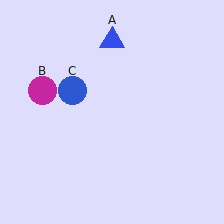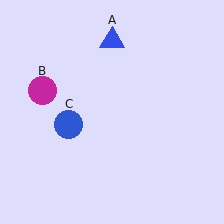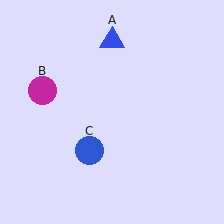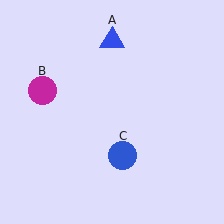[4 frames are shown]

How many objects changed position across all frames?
1 object changed position: blue circle (object C).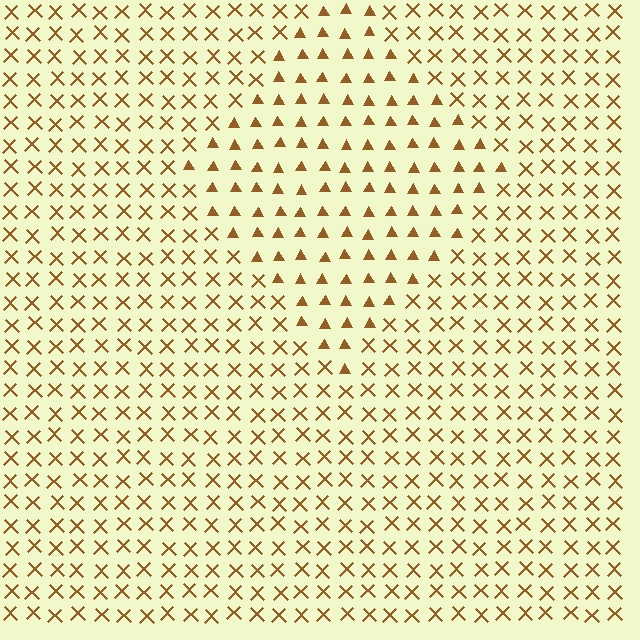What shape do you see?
I see a diamond.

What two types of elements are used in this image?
The image uses triangles inside the diamond region and X marks outside it.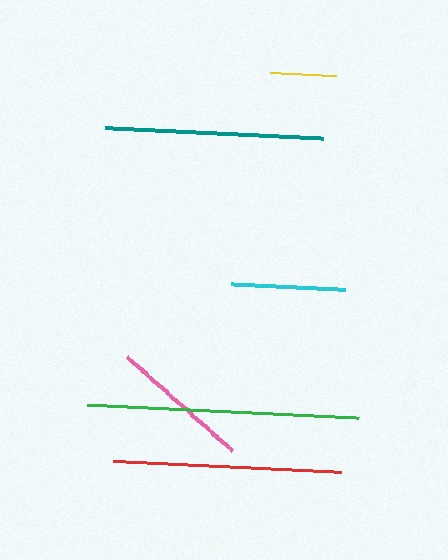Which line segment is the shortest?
The yellow line is the shortest at approximately 66 pixels.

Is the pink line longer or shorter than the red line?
The red line is longer than the pink line.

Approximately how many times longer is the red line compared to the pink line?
The red line is approximately 1.6 times the length of the pink line.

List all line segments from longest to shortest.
From longest to shortest: green, red, teal, pink, cyan, yellow.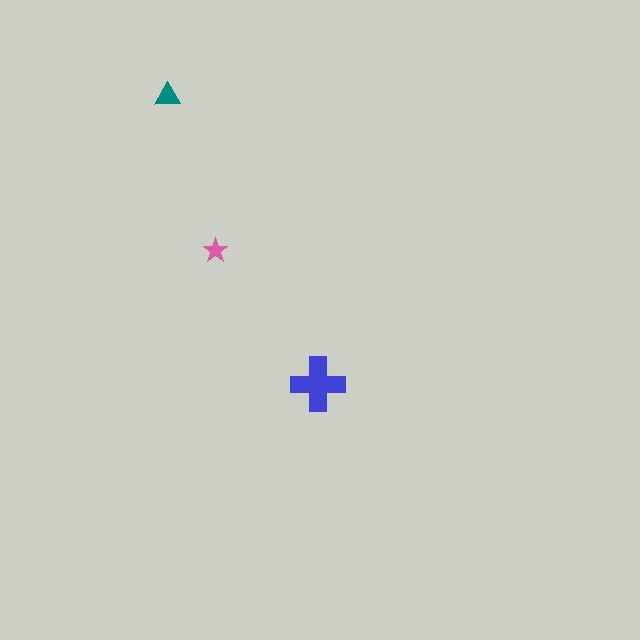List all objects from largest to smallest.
The blue cross, the teal triangle, the pink star.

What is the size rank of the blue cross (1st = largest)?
1st.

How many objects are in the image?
There are 3 objects in the image.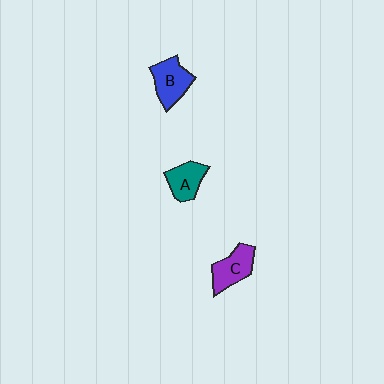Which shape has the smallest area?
Shape A (teal).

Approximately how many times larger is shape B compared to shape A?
Approximately 1.2 times.